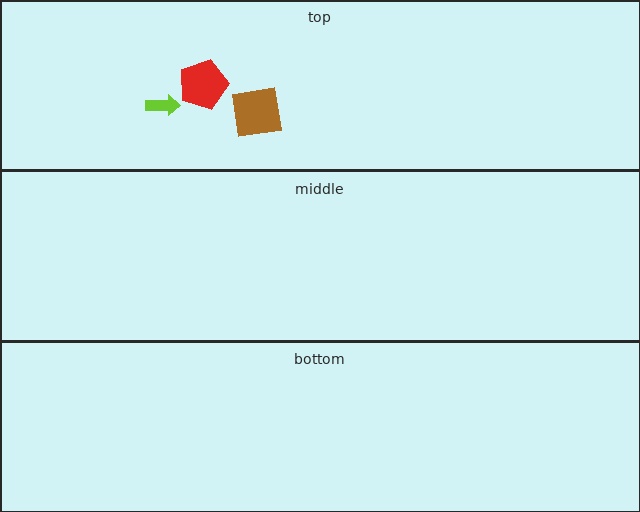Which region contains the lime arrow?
The top region.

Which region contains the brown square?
The top region.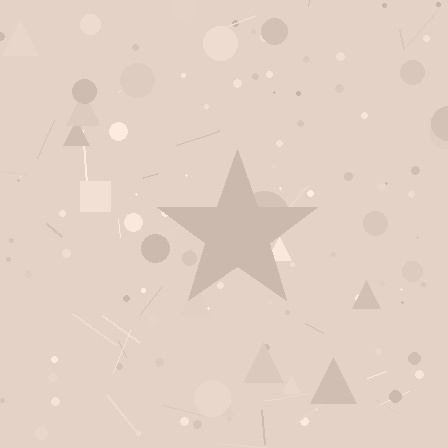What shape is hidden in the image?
A star is hidden in the image.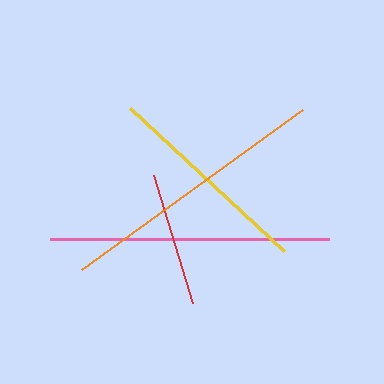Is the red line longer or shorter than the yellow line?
The yellow line is longer than the red line.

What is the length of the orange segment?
The orange segment is approximately 272 pixels long.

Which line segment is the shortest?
The red line is the shortest at approximately 134 pixels.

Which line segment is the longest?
The pink line is the longest at approximately 280 pixels.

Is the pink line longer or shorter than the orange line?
The pink line is longer than the orange line.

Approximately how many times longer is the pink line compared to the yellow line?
The pink line is approximately 1.3 times the length of the yellow line.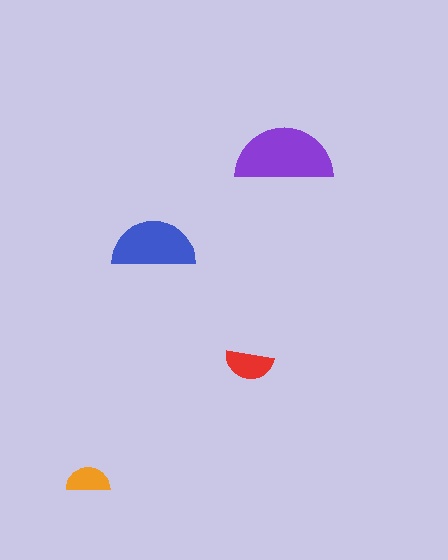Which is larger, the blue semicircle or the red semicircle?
The blue one.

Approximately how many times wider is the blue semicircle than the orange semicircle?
About 2 times wider.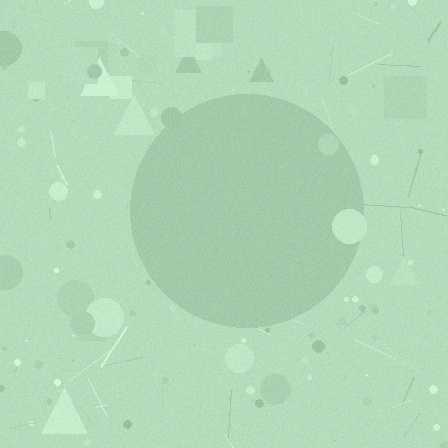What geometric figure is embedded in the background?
A circle is embedded in the background.